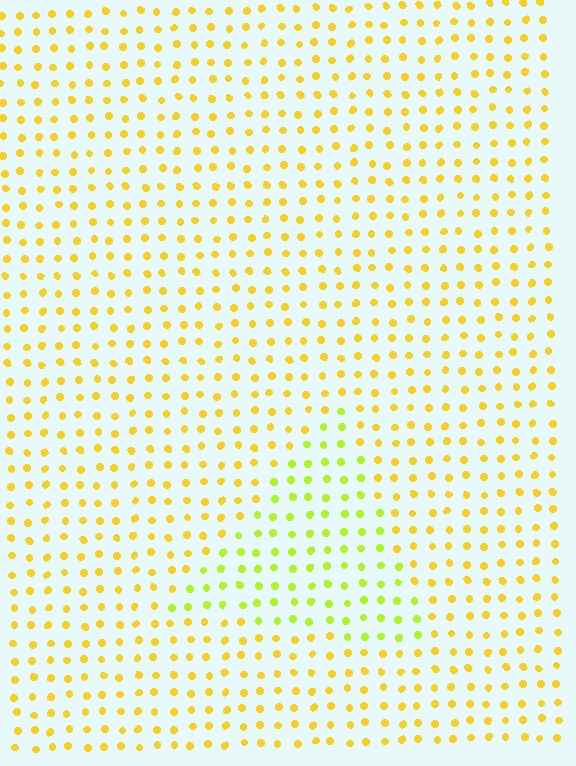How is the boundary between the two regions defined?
The boundary is defined purely by a slight shift in hue (about 33 degrees). Spacing, size, and orientation are identical on both sides.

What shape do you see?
I see a triangle.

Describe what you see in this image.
The image is filled with small yellow elements in a uniform arrangement. A triangle-shaped region is visible where the elements are tinted to a slightly different hue, forming a subtle color boundary.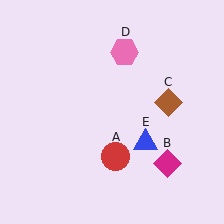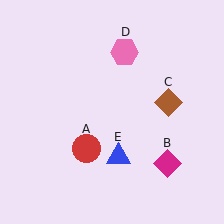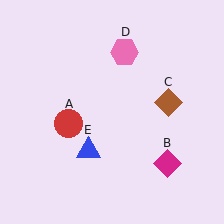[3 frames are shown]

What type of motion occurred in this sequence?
The red circle (object A), blue triangle (object E) rotated clockwise around the center of the scene.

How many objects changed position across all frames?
2 objects changed position: red circle (object A), blue triangle (object E).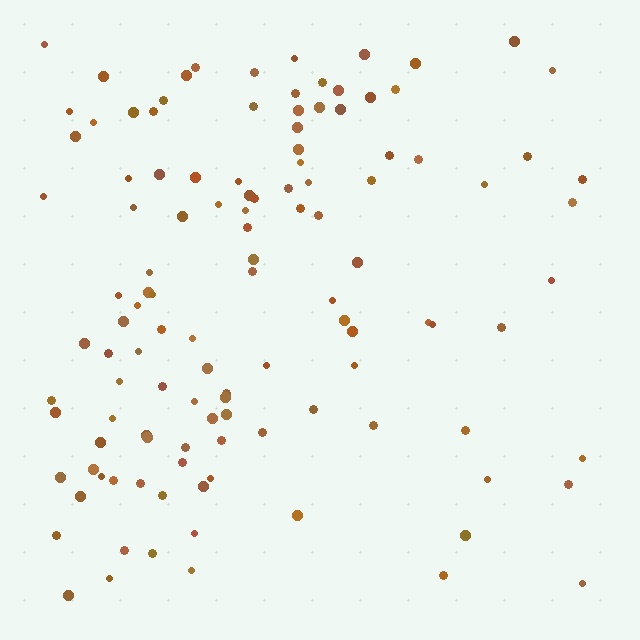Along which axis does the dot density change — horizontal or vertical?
Horizontal.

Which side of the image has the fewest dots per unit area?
The right.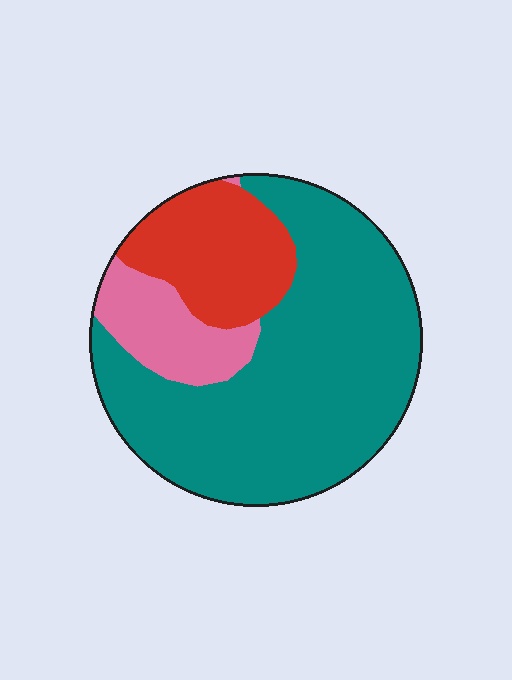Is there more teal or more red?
Teal.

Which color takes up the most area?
Teal, at roughly 65%.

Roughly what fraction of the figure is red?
Red takes up less than a quarter of the figure.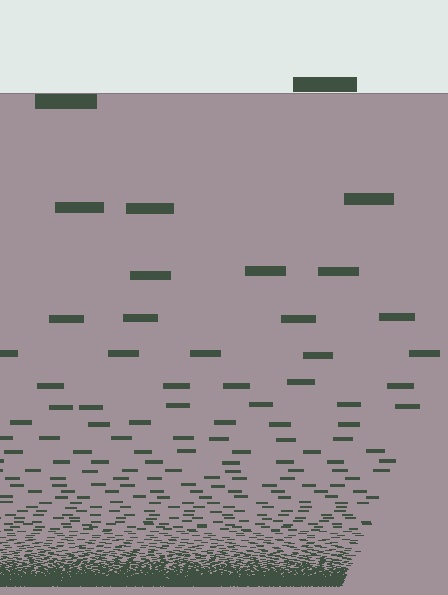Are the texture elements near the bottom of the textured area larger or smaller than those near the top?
Smaller. The gradient is inverted — elements near the bottom are smaller and denser.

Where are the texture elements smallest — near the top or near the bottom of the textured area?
Near the bottom.